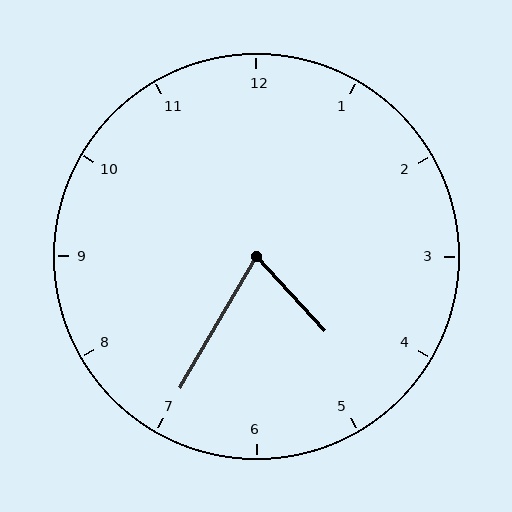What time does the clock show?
4:35.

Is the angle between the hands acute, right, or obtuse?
It is acute.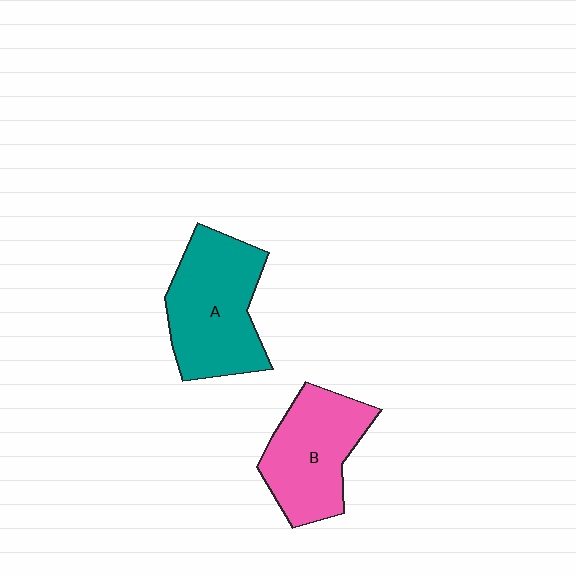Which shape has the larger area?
Shape A (teal).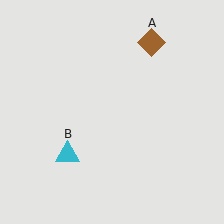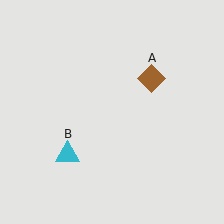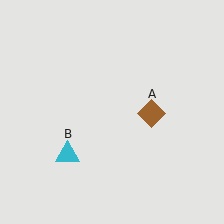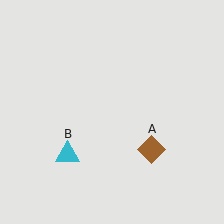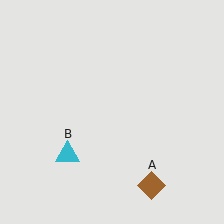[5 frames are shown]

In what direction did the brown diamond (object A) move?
The brown diamond (object A) moved down.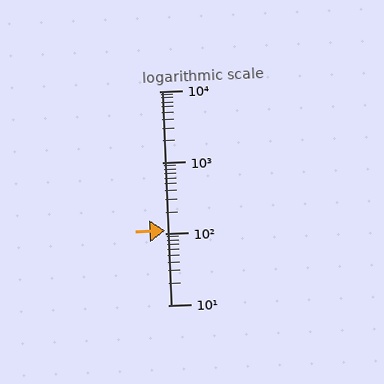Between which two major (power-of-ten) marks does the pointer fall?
The pointer is between 100 and 1000.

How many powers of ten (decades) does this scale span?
The scale spans 3 decades, from 10 to 10000.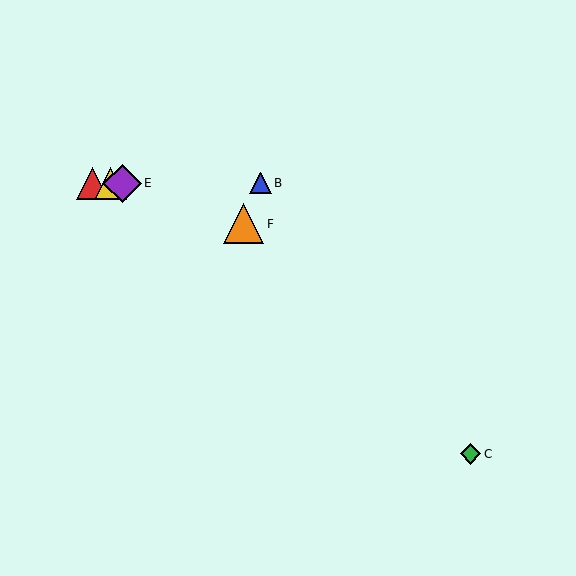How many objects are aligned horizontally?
4 objects (A, B, D, E) are aligned horizontally.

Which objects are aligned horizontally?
Objects A, B, D, E are aligned horizontally.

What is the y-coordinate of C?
Object C is at y≈454.